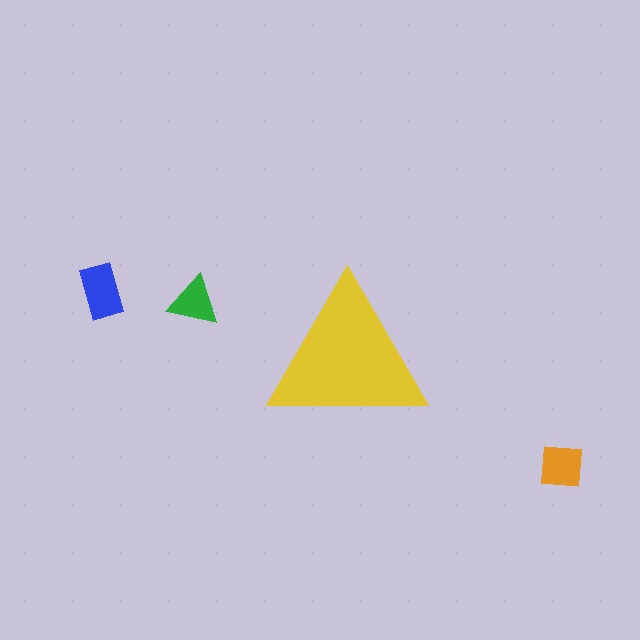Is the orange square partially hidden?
No, the orange square is fully visible.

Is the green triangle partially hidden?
No, the green triangle is fully visible.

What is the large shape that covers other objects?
A yellow triangle.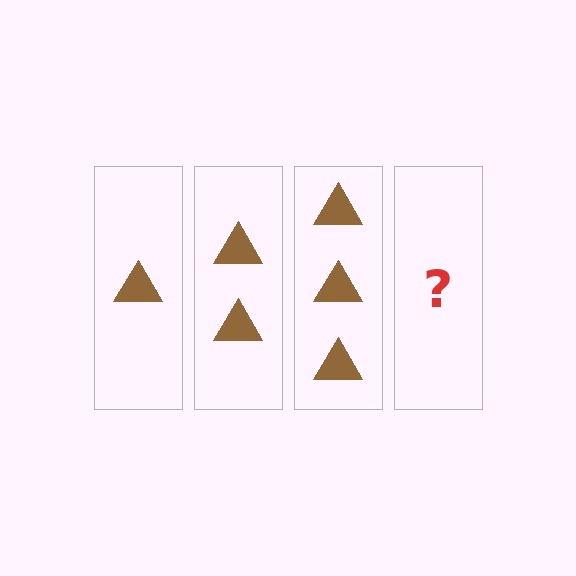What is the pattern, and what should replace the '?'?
The pattern is that each step adds one more triangle. The '?' should be 4 triangles.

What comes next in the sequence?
The next element should be 4 triangles.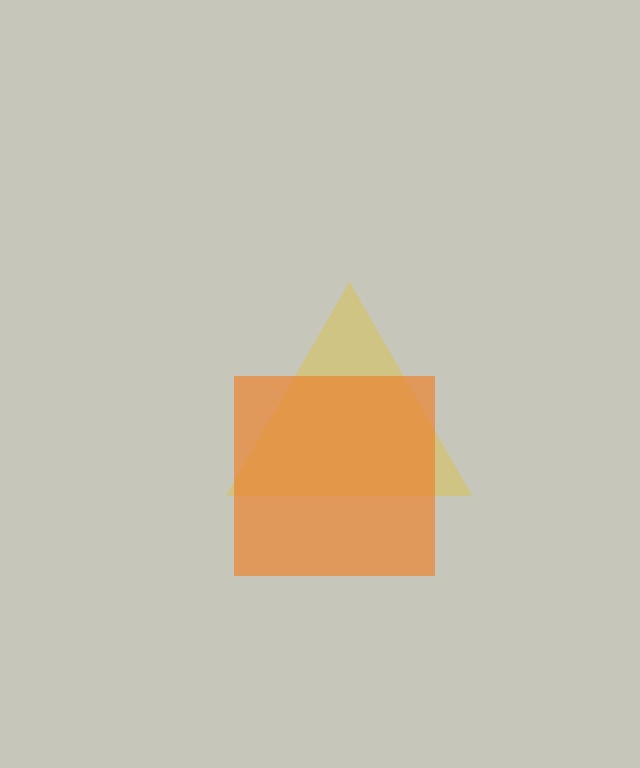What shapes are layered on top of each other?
The layered shapes are: a yellow triangle, an orange square.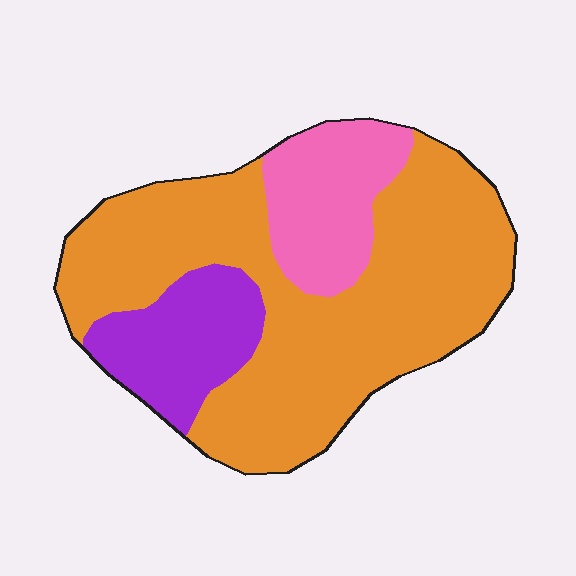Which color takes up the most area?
Orange, at roughly 65%.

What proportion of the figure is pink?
Pink takes up about one sixth (1/6) of the figure.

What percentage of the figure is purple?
Purple covers around 15% of the figure.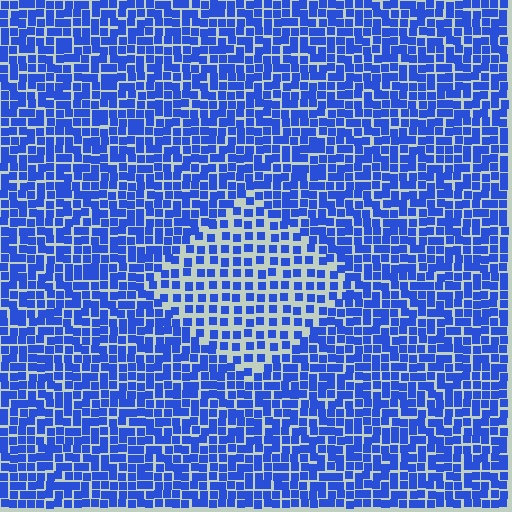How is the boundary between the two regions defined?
The boundary is defined by a change in element density (approximately 1.8x ratio). All elements are the same color, size, and shape.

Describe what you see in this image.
The image contains small blue elements arranged at two different densities. A diamond-shaped region is visible where the elements are less densely packed than the surrounding area.